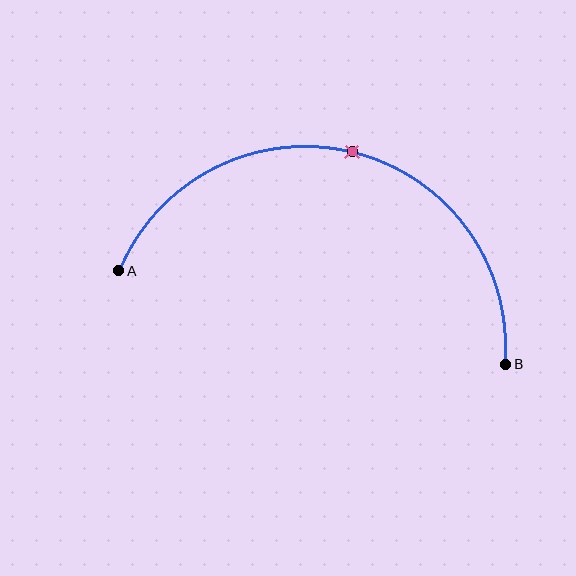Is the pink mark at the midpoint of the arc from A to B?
Yes. The pink mark lies on the arc at equal arc-length from both A and B — it is the arc midpoint.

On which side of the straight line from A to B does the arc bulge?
The arc bulges above the straight line connecting A and B.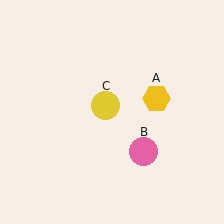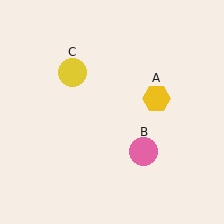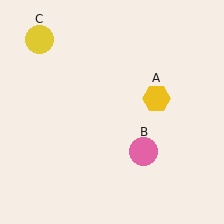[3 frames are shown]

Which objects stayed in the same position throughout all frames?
Yellow hexagon (object A) and pink circle (object B) remained stationary.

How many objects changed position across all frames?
1 object changed position: yellow circle (object C).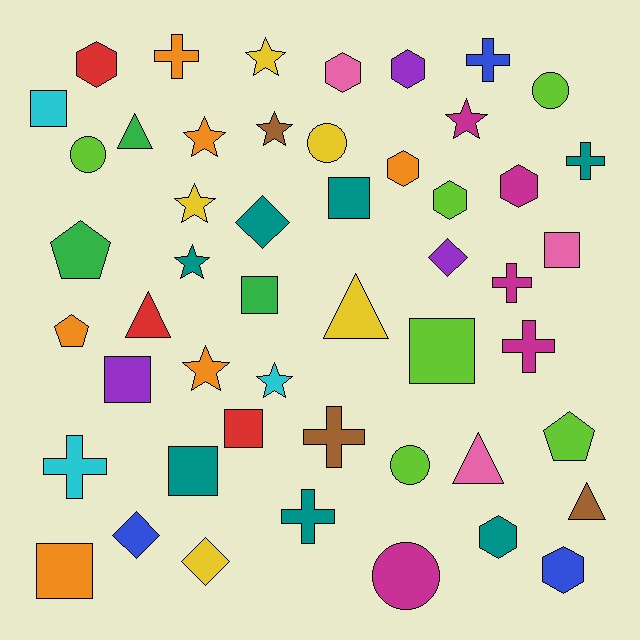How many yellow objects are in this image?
There are 5 yellow objects.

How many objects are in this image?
There are 50 objects.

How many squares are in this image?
There are 9 squares.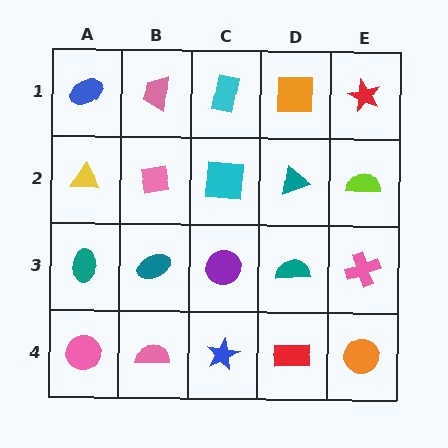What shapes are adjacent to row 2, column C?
A cyan rectangle (row 1, column C), a purple circle (row 3, column C), a pink square (row 2, column B), a teal triangle (row 2, column D).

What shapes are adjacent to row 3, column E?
A lime semicircle (row 2, column E), an orange circle (row 4, column E), a teal semicircle (row 3, column D).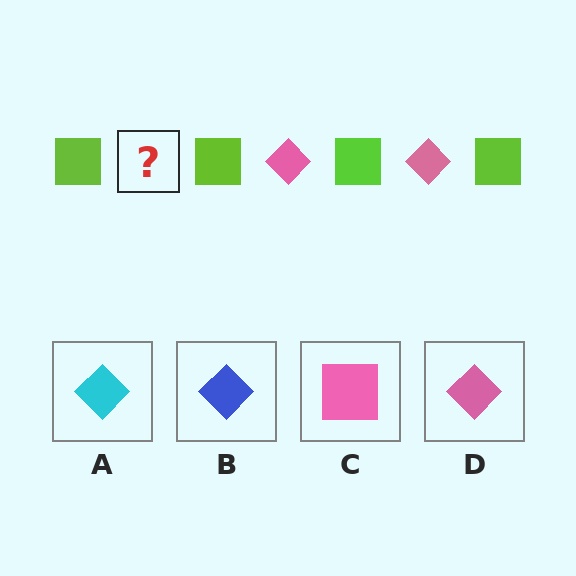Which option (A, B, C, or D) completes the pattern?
D.